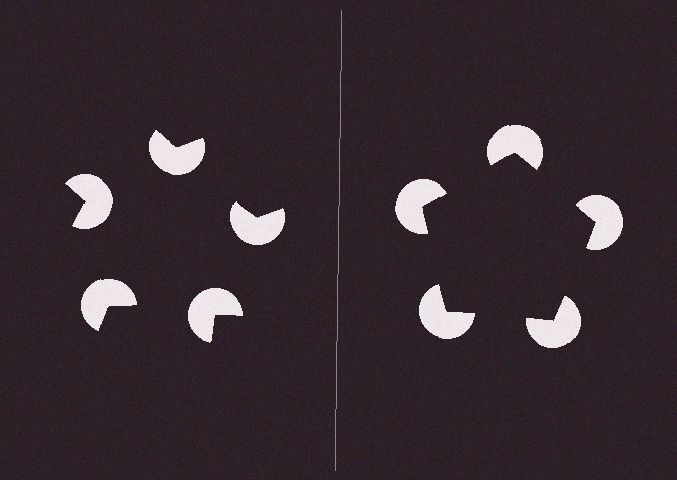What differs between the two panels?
The pac-man discs are positioned identically on both sides; only the wedge orientations differ. On the right they align to a pentagon; on the left they are misaligned.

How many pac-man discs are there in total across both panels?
10 — 5 on each side.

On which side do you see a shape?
An illusory pentagon appears on the right side. On the left side the wedge cuts are rotated, so no coherent shape forms.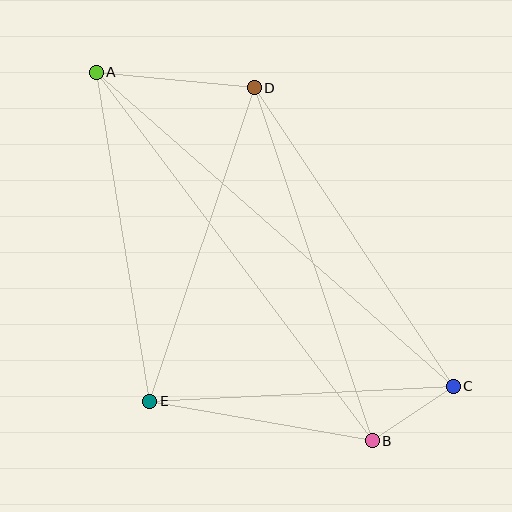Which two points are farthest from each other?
Points A and C are farthest from each other.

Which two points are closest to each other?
Points B and C are closest to each other.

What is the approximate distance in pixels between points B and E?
The distance between B and E is approximately 226 pixels.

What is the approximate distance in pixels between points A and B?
The distance between A and B is approximately 460 pixels.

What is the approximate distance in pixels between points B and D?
The distance between B and D is approximately 372 pixels.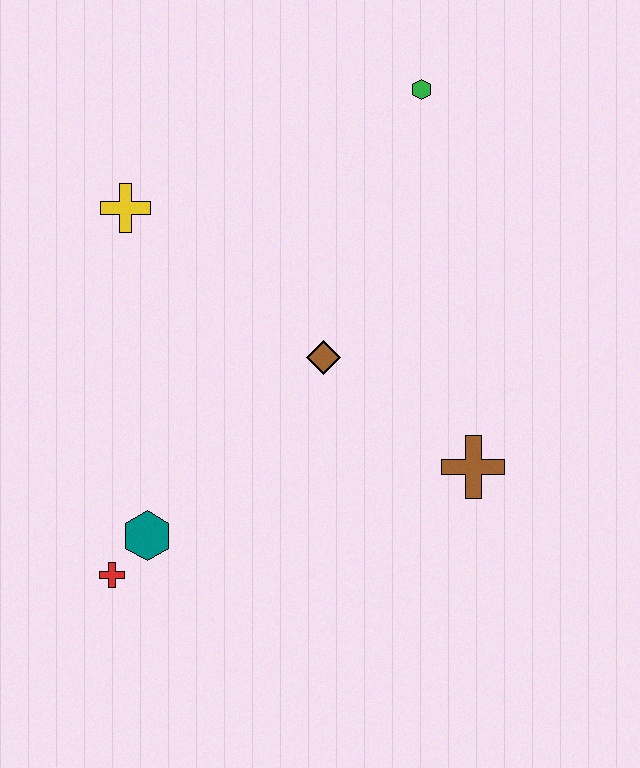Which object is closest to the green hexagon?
The brown diamond is closest to the green hexagon.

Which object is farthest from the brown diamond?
The red cross is farthest from the brown diamond.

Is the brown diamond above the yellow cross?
No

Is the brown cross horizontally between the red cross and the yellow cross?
No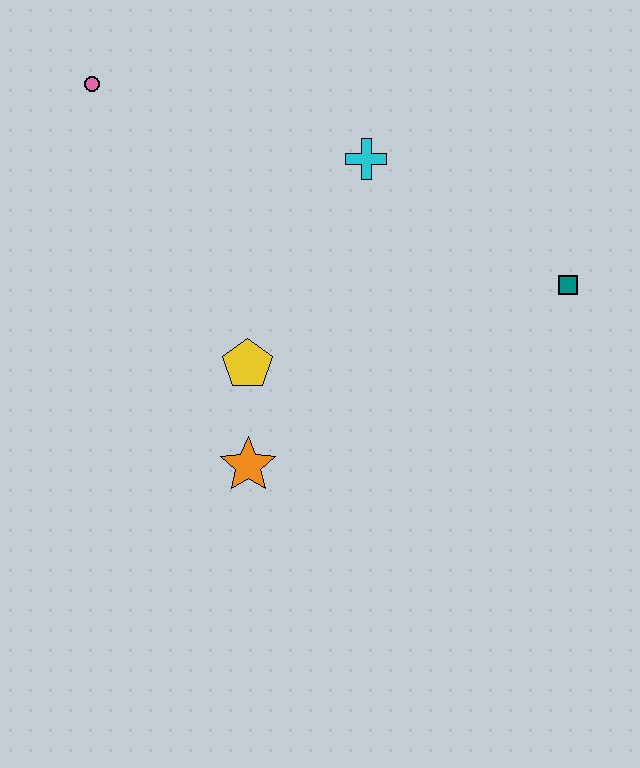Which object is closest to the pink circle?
The cyan cross is closest to the pink circle.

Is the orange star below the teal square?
Yes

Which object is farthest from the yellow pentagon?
The teal square is farthest from the yellow pentagon.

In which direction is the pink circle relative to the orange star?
The pink circle is above the orange star.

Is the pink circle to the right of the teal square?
No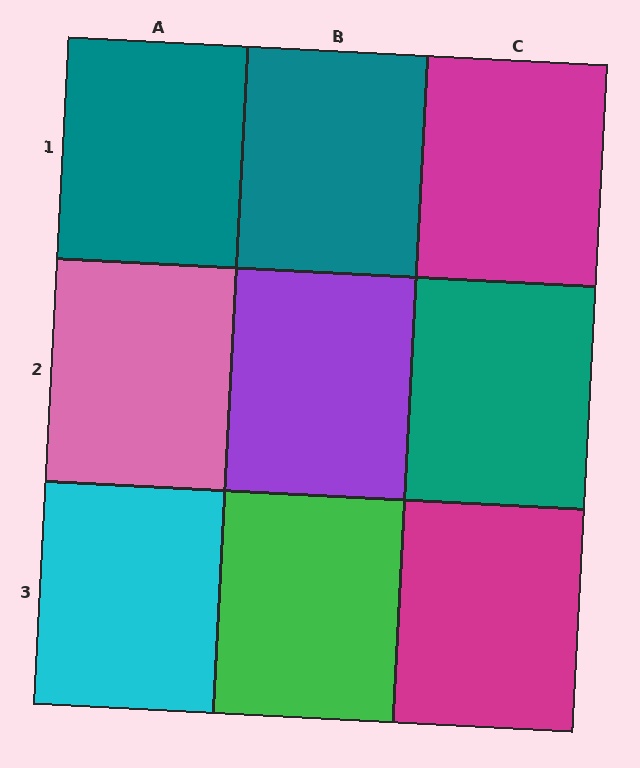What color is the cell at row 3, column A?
Cyan.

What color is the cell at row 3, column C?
Magenta.